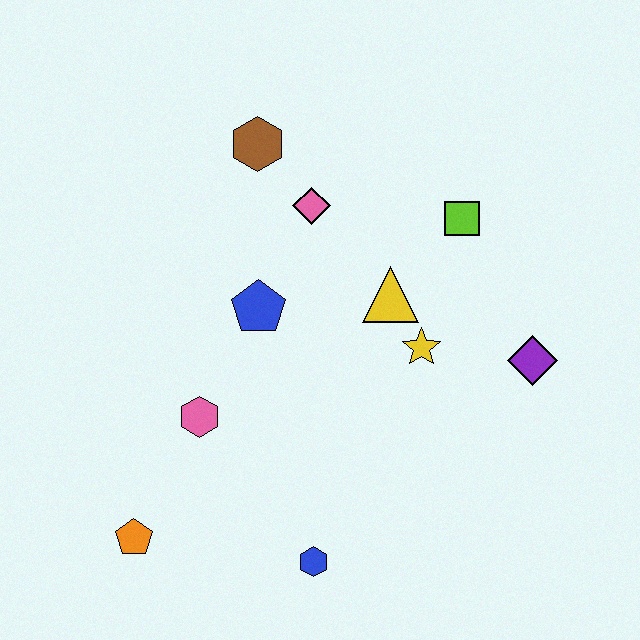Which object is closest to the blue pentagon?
The pink diamond is closest to the blue pentagon.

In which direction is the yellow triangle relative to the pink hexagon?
The yellow triangle is to the right of the pink hexagon.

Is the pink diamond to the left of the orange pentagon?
No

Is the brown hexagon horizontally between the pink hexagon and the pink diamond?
Yes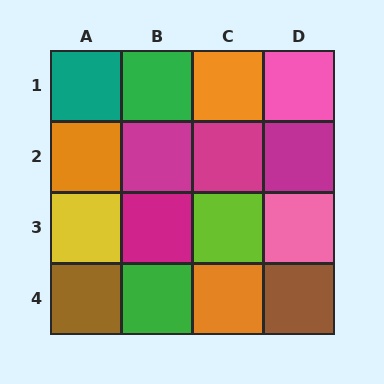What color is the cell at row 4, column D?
Brown.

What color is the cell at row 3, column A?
Yellow.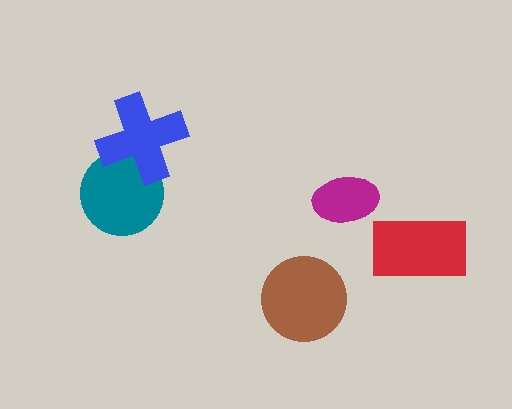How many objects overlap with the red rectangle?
0 objects overlap with the red rectangle.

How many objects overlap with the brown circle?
0 objects overlap with the brown circle.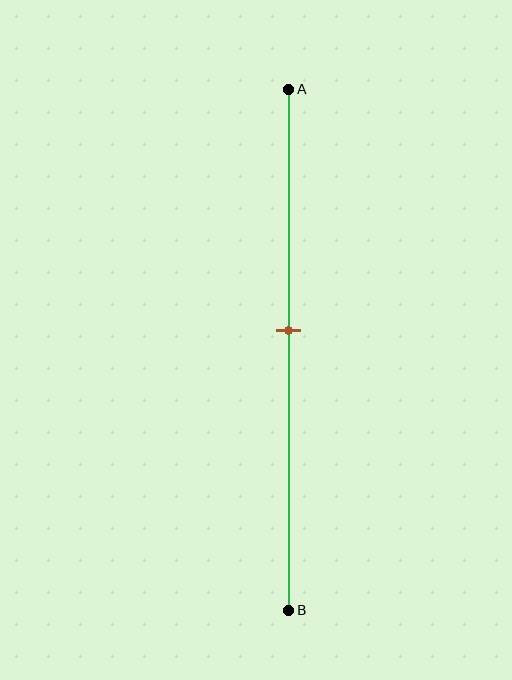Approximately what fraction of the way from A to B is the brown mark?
The brown mark is approximately 45% of the way from A to B.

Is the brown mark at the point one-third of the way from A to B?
No, the mark is at about 45% from A, not at the 33% one-third point.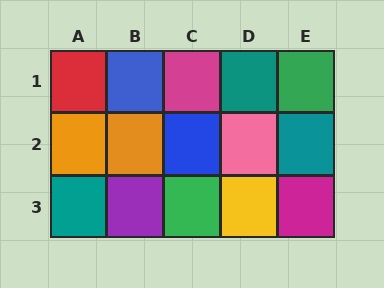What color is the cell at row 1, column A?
Red.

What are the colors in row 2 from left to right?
Orange, orange, blue, pink, teal.